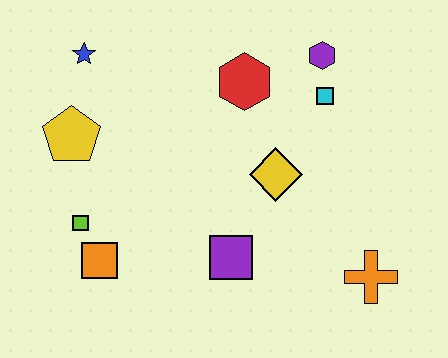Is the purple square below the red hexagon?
Yes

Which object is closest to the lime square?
The orange square is closest to the lime square.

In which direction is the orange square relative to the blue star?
The orange square is below the blue star.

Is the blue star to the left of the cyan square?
Yes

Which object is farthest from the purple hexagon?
The orange square is farthest from the purple hexagon.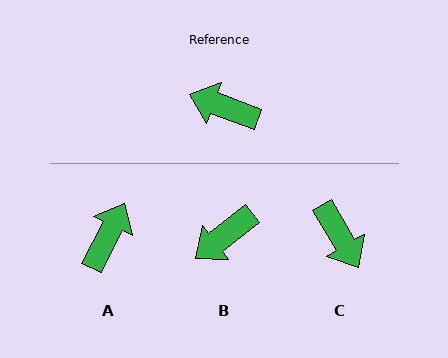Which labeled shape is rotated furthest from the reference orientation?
C, about 141 degrees away.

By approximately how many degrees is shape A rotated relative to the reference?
Approximately 97 degrees clockwise.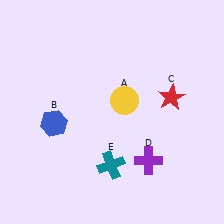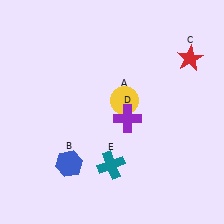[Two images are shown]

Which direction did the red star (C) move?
The red star (C) moved up.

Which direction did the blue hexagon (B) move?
The blue hexagon (B) moved down.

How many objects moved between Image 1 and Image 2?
3 objects moved between the two images.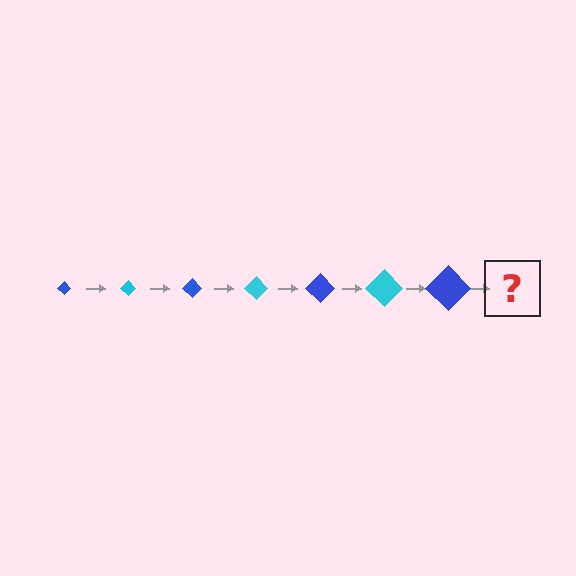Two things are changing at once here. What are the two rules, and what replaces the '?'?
The two rules are that the diamond grows larger each step and the color cycles through blue and cyan. The '?' should be a cyan diamond, larger than the previous one.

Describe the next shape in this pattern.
It should be a cyan diamond, larger than the previous one.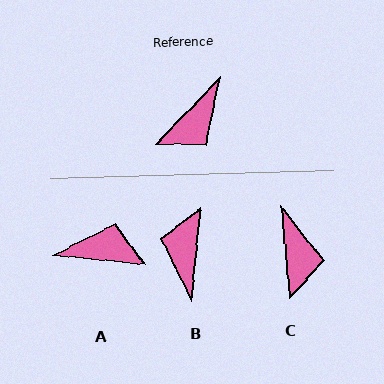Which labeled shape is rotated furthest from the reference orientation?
B, about 141 degrees away.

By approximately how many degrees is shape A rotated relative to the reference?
Approximately 128 degrees counter-clockwise.